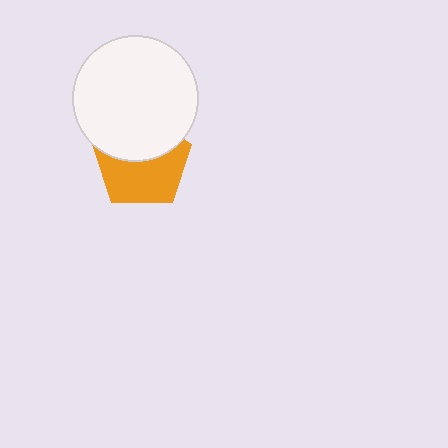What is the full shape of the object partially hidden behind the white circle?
The partially hidden object is an orange pentagon.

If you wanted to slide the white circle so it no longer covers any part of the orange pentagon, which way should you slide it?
Slide it up — that is the most direct way to separate the two shapes.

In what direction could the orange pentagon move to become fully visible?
The orange pentagon could move down. That would shift it out from behind the white circle entirely.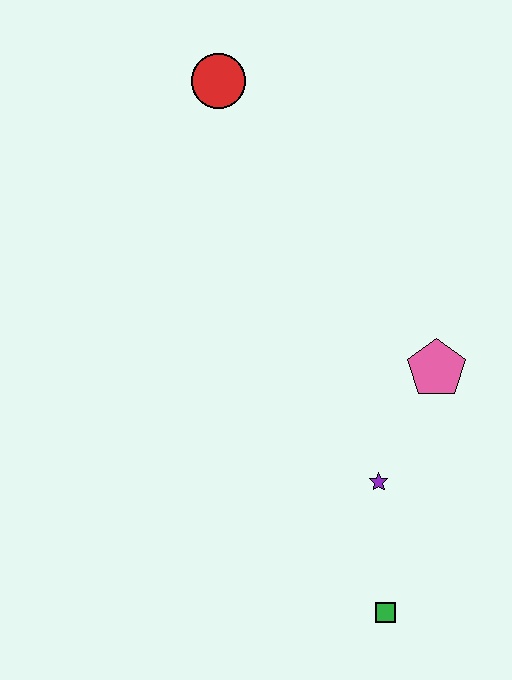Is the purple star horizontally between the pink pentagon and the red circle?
Yes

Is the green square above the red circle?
No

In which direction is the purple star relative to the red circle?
The purple star is below the red circle.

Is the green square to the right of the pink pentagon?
No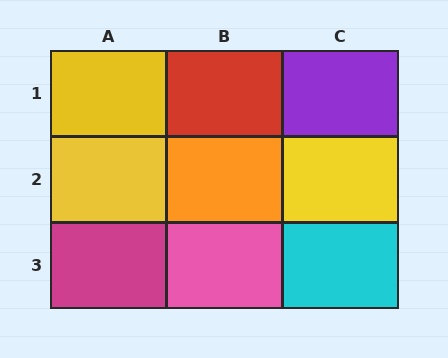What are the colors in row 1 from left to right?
Yellow, red, purple.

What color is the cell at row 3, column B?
Pink.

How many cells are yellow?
3 cells are yellow.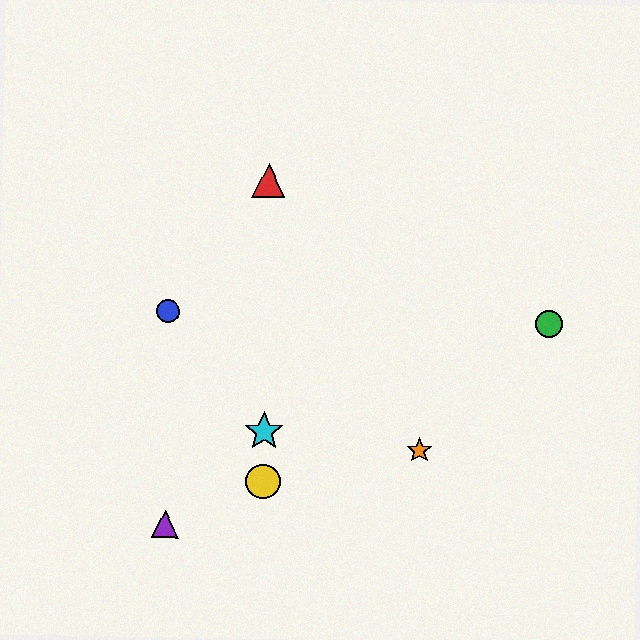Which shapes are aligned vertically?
The red triangle, the yellow circle, the cyan star are aligned vertically.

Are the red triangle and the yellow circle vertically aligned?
Yes, both are at x≈268.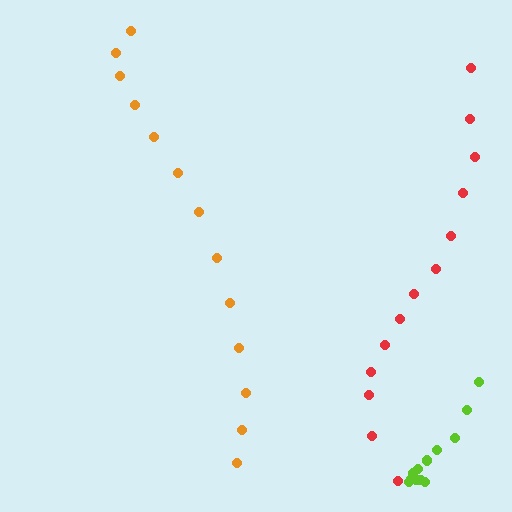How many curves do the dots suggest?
There are 3 distinct paths.